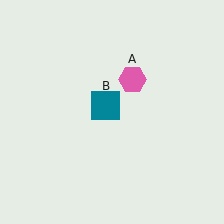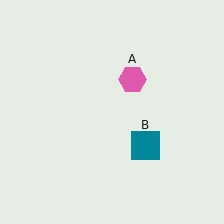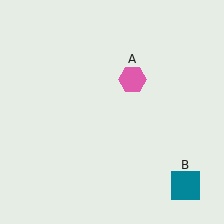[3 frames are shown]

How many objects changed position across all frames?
1 object changed position: teal square (object B).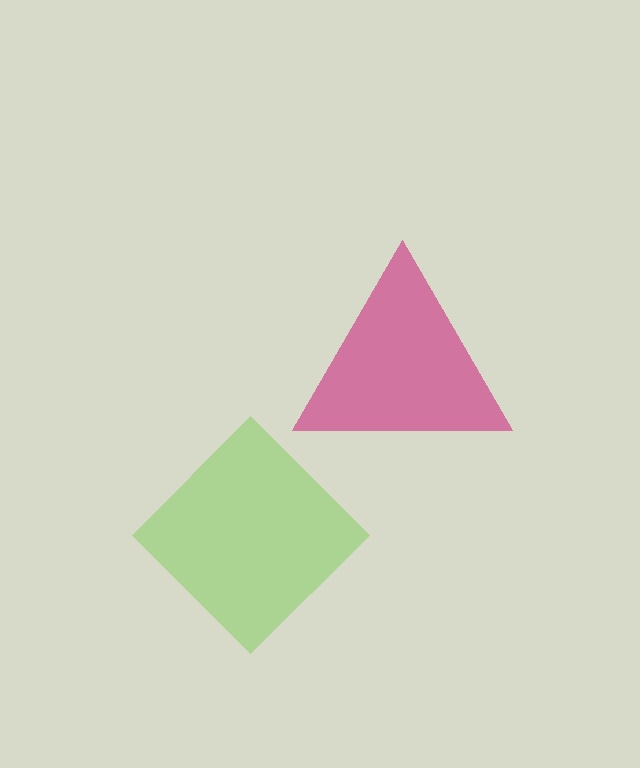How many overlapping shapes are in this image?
There are 2 overlapping shapes in the image.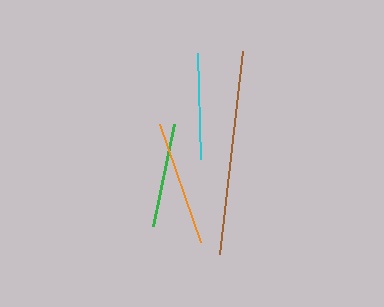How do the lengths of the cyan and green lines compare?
The cyan and green lines are approximately the same length.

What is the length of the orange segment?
The orange segment is approximately 124 pixels long.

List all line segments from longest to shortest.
From longest to shortest: brown, orange, cyan, green.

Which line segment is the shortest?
The green line is the shortest at approximately 104 pixels.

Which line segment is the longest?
The brown line is the longest at approximately 205 pixels.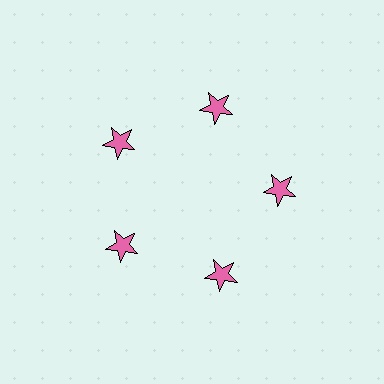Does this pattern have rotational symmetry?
Yes, this pattern has 5-fold rotational symmetry. It looks the same after rotating 72 degrees around the center.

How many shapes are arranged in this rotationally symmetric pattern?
There are 5 shapes, arranged in 5 groups of 1.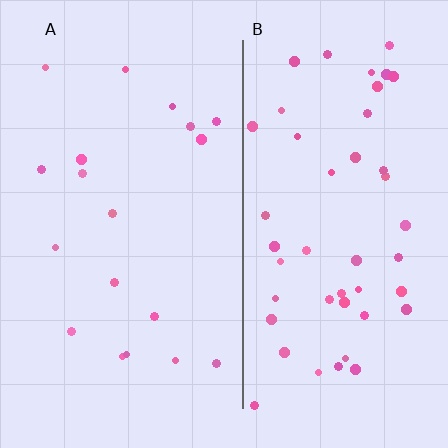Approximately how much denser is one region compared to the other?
Approximately 2.5× — region B over region A.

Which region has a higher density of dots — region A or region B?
B (the right).